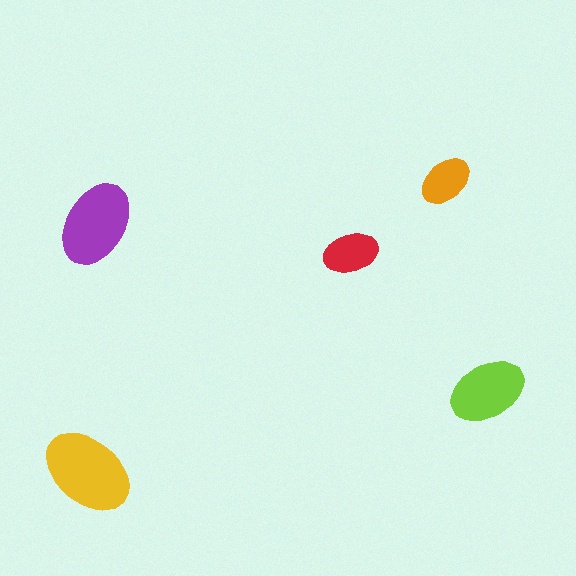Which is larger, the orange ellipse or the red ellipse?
The red one.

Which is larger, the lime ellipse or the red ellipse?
The lime one.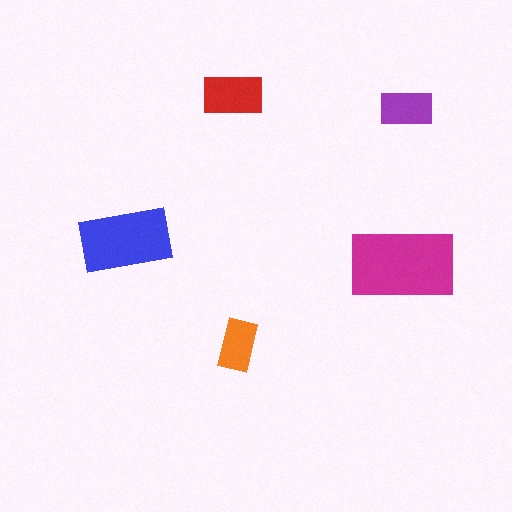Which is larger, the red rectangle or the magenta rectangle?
The magenta one.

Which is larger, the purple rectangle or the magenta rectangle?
The magenta one.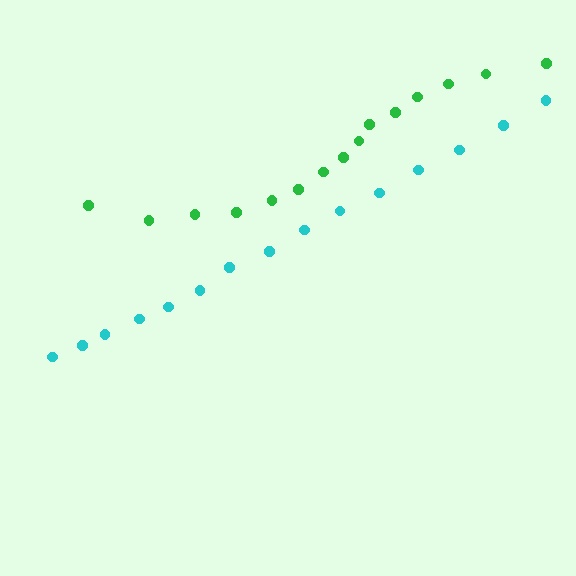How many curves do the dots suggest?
There are 2 distinct paths.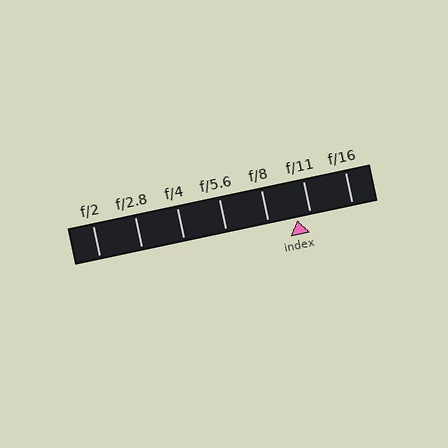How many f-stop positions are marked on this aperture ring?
There are 7 f-stop positions marked.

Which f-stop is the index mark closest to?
The index mark is closest to f/11.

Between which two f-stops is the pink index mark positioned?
The index mark is between f/8 and f/11.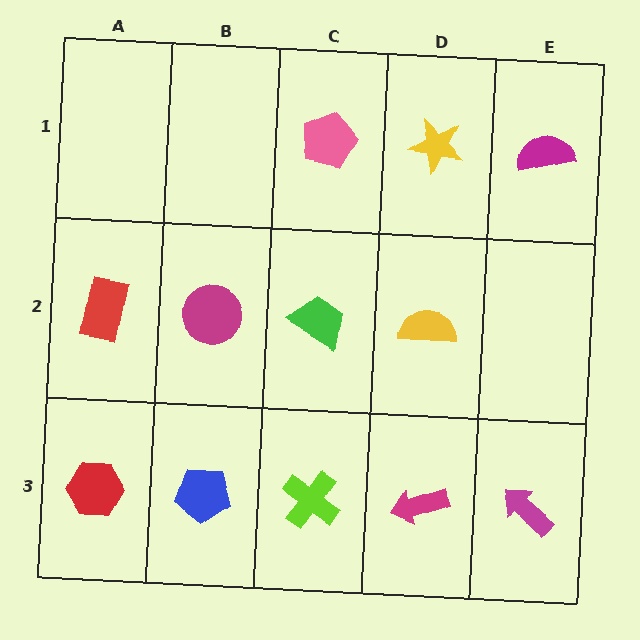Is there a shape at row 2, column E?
No, that cell is empty.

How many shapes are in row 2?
4 shapes.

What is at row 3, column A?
A red hexagon.